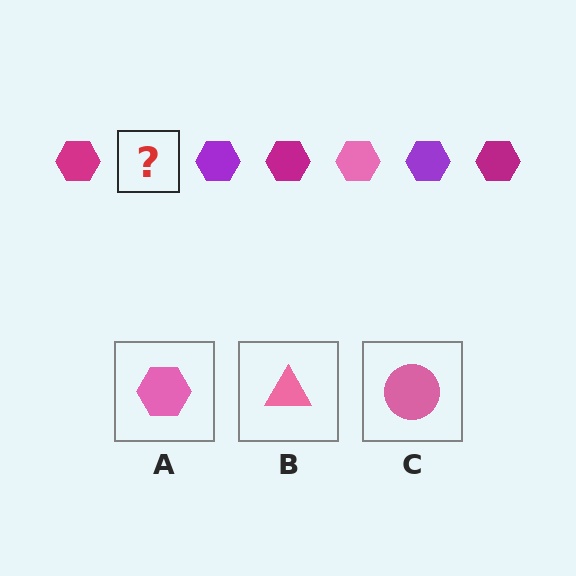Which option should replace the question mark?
Option A.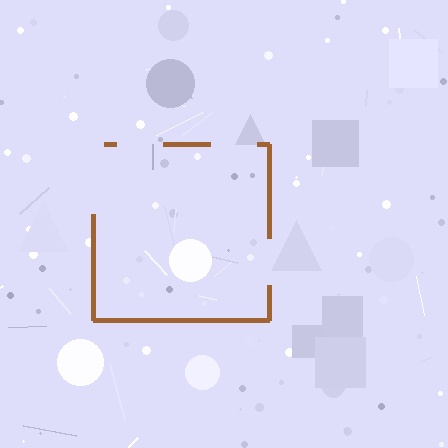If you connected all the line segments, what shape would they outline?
They would outline a square.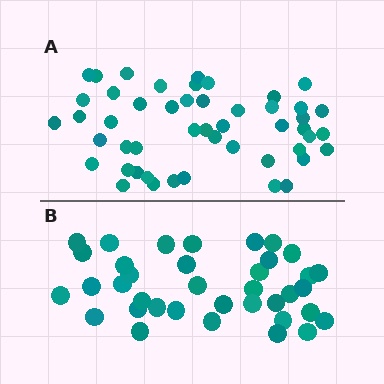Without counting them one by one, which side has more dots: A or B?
Region A (the top region) has more dots.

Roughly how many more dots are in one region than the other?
Region A has roughly 12 or so more dots than region B.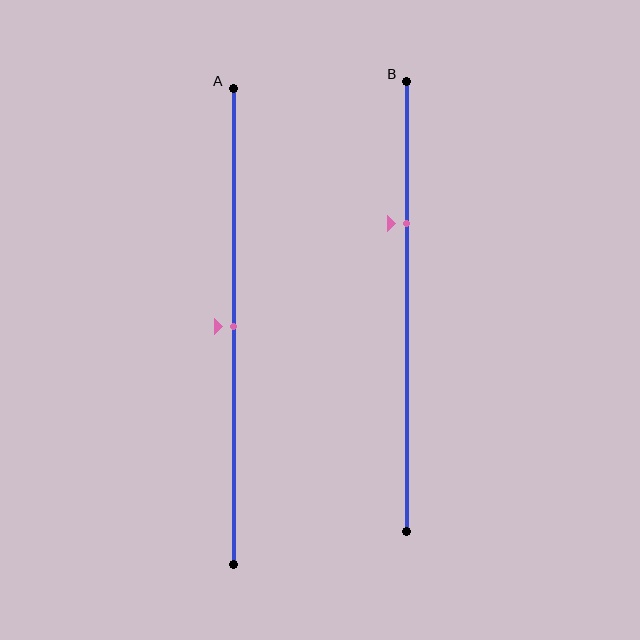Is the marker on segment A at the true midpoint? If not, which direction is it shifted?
Yes, the marker on segment A is at the true midpoint.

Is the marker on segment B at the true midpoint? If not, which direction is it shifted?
No, the marker on segment B is shifted upward by about 18% of the segment length.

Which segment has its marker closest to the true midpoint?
Segment A has its marker closest to the true midpoint.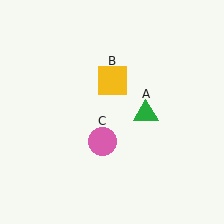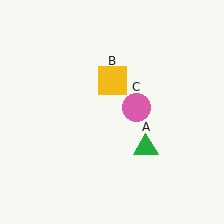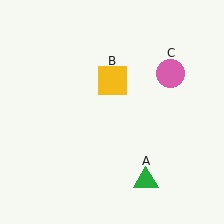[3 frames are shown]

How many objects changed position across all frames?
2 objects changed position: green triangle (object A), pink circle (object C).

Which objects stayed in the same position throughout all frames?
Yellow square (object B) remained stationary.